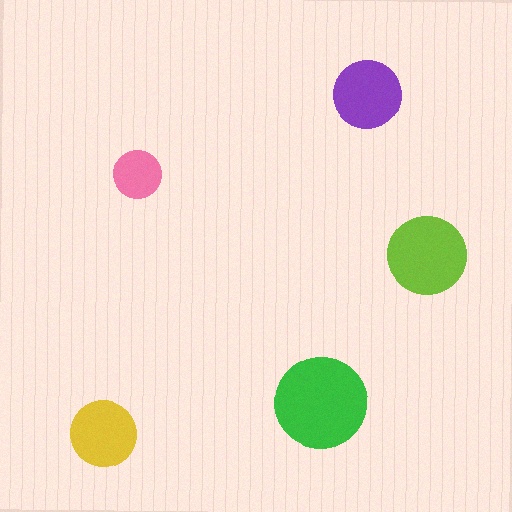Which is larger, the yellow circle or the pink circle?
The yellow one.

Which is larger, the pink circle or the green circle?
The green one.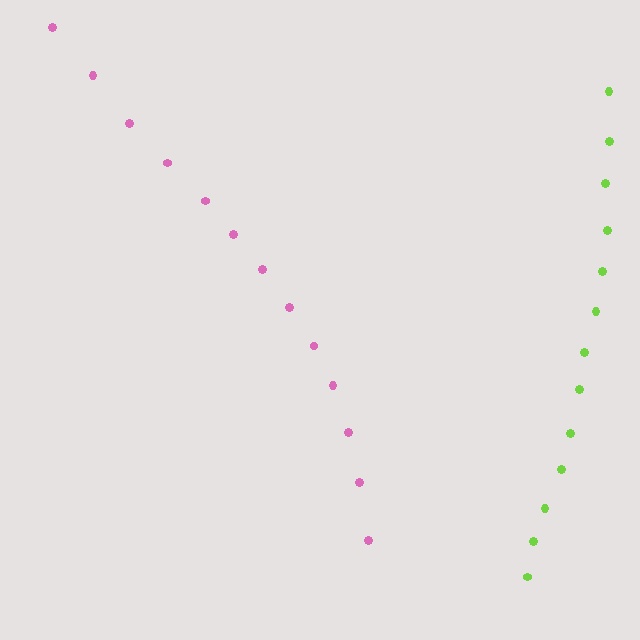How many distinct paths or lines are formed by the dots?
There are 2 distinct paths.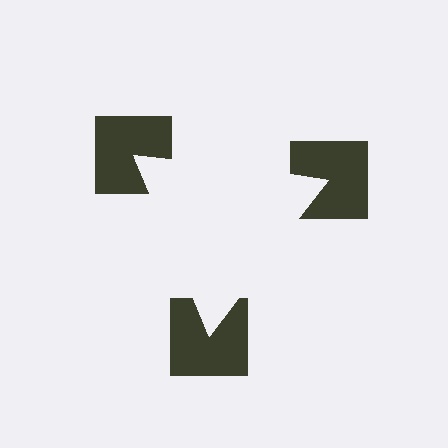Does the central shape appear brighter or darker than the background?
It typically appears slightly brighter than the background, even though no actual brightness change is drawn.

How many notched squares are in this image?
There are 3 — one at each vertex of the illusory triangle.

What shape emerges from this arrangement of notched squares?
An illusory triangle — its edges are inferred from the aligned wedge cuts in the notched squares, not physically drawn.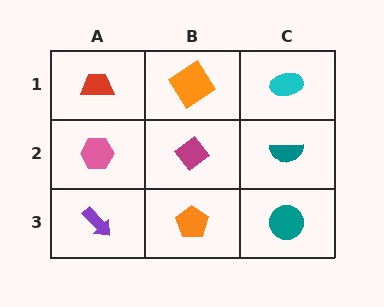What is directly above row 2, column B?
An orange diamond.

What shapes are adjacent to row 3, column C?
A teal semicircle (row 2, column C), an orange pentagon (row 3, column B).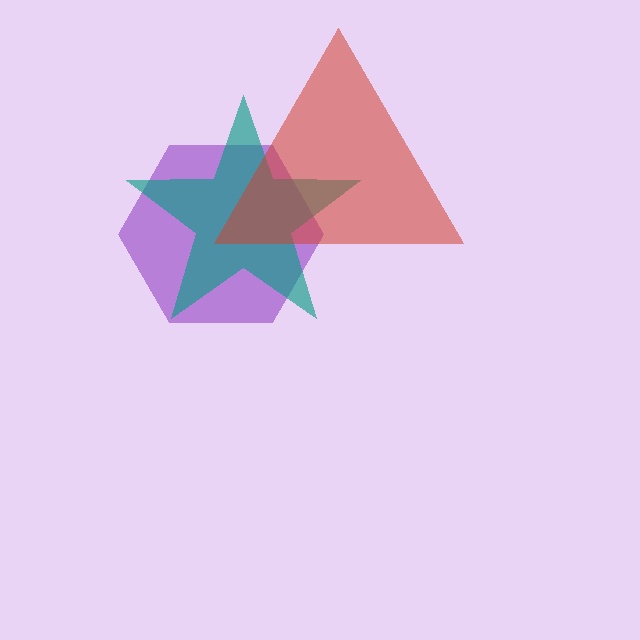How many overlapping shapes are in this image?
There are 3 overlapping shapes in the image.